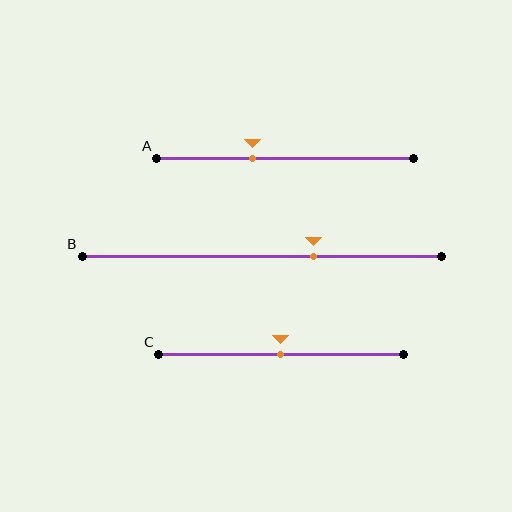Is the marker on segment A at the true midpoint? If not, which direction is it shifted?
No, the marker on segment A is shifted to the left by about 13% of the segment length.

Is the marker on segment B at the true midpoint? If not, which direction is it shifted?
No, the marker on segment B is shifted to the right by about 14% of the segment length.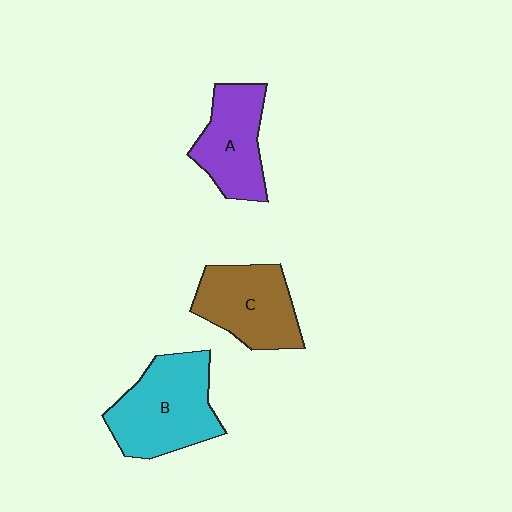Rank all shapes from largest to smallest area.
From largest to smallest: B (cyan), C (brown), A (purple).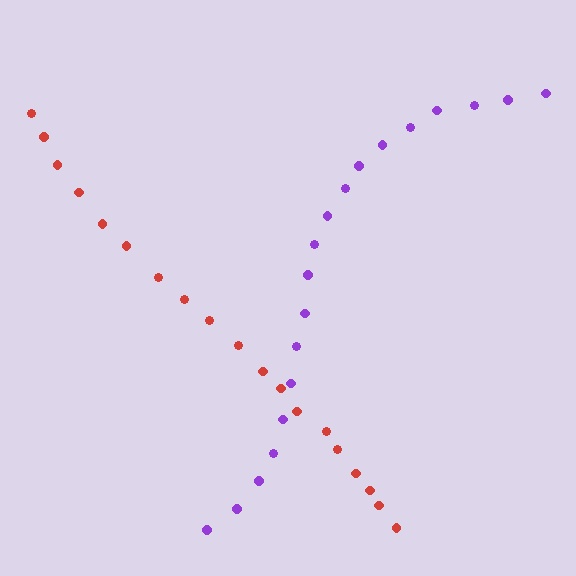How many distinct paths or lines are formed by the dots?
There are 2 distinct paths.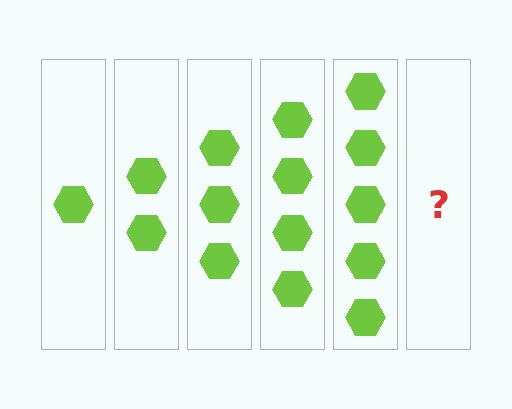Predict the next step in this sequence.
The next step is 6 hexagons.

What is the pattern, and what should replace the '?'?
The pattern is that each step adds one more hexagon. The '?' should be 6 hexagons.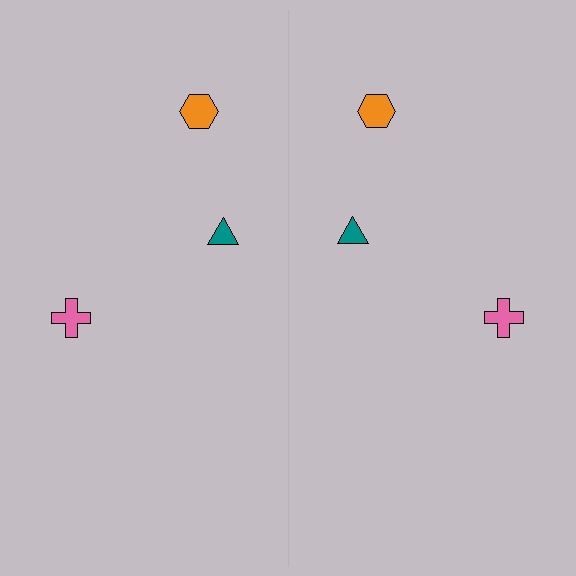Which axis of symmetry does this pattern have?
The pattern has a vertical axis of symmetry running through the center of the image.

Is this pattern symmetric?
Yes, this pattern has bilateral (reflection) symmetry.